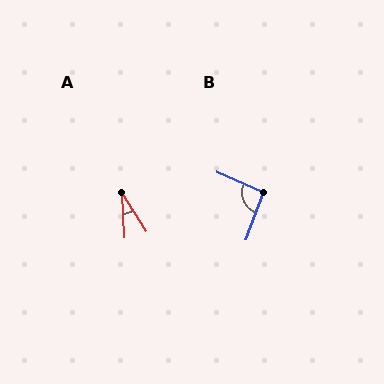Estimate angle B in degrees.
Approximately 93 degrees.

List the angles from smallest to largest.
A (30°), B (93°).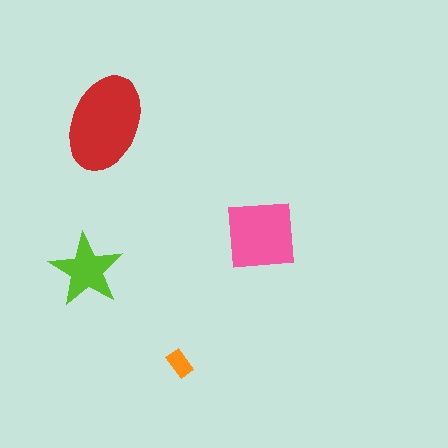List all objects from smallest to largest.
The orange rectangle, the lime star, the pink square, the red ellipse.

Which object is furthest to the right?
The pink square is rightmost.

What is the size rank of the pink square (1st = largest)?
2nd.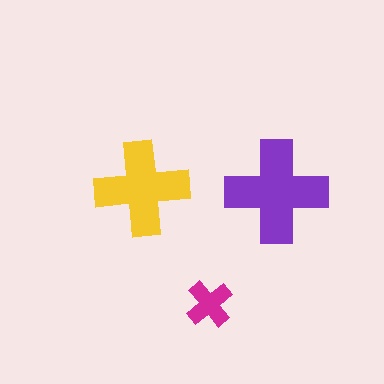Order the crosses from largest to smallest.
the purple one, the yellow one, the magenta one.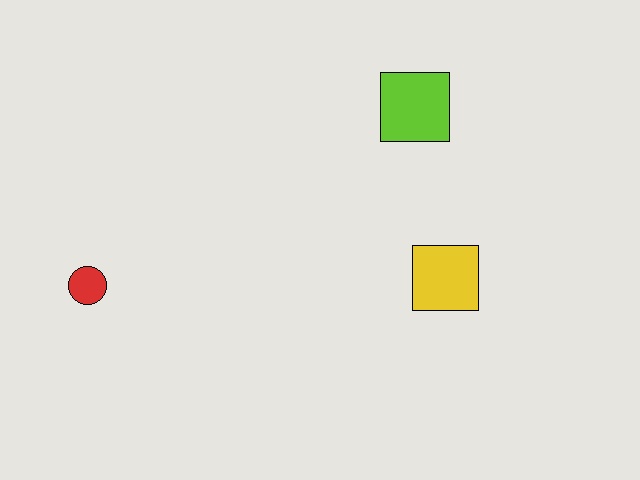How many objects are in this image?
There are 3 objects.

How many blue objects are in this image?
There are no blue objects.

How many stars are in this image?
There are no stars.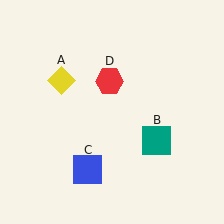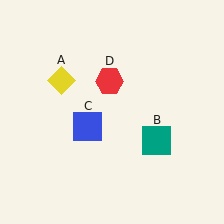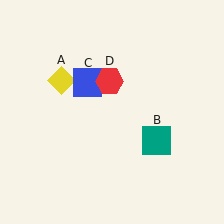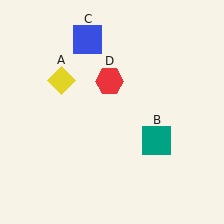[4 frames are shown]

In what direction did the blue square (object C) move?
The blue square (object C) moved up.